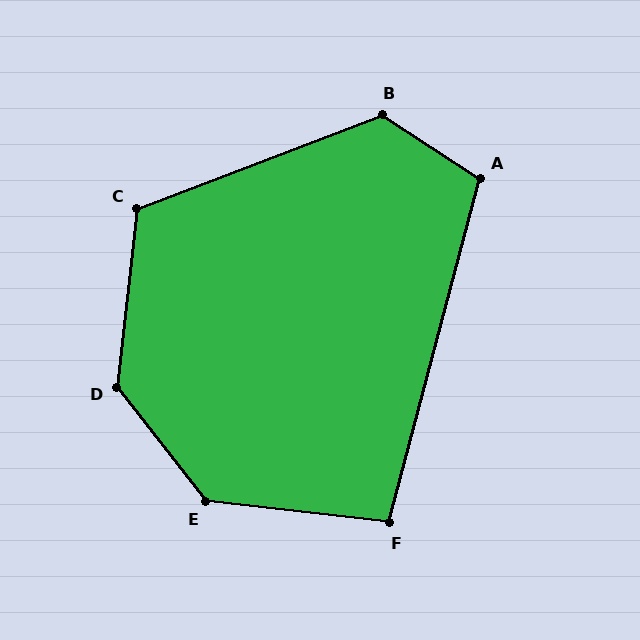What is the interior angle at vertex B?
Approximately 126 degrees (obtuse).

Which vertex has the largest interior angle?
D, at approximately 135 degrees.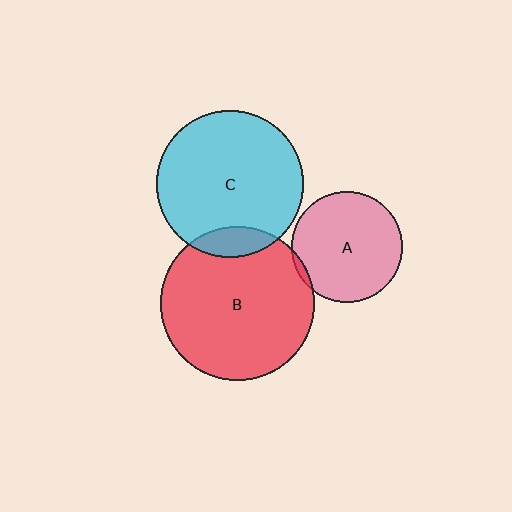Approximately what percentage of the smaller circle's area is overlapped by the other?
Approximately 10%.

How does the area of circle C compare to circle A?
Approximately 1.7 times.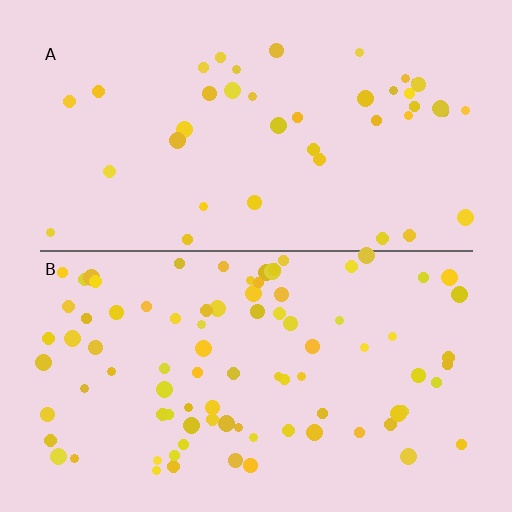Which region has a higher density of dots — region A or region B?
B (the bottom).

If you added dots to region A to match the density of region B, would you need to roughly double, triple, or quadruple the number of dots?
Approximately double.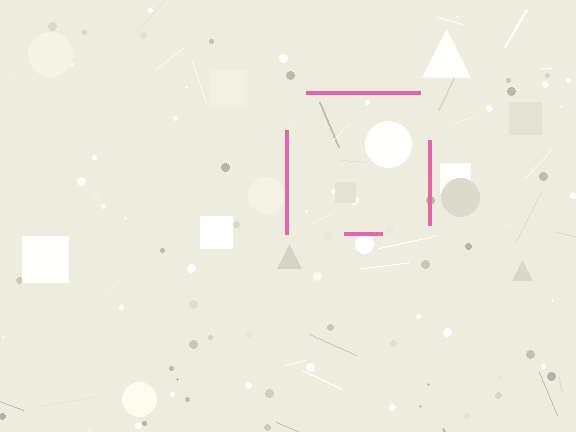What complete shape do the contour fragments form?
The contour fragments form a square.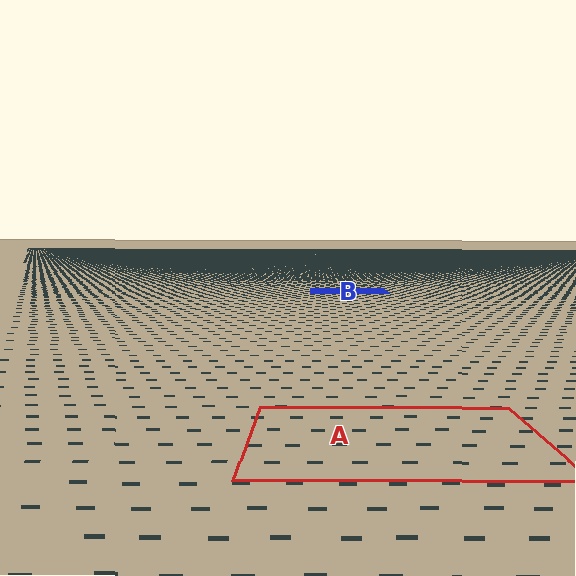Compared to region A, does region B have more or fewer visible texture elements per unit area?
Region B has more texture elements per unit area — they are packed more densely because it is farther away.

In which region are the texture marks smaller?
The texture marks are smaller in region B, because it is farther away.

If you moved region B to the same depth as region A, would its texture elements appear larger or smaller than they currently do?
They would appear larger. At a closer depth, the same texture elements are projected at a bigger on-screen size.